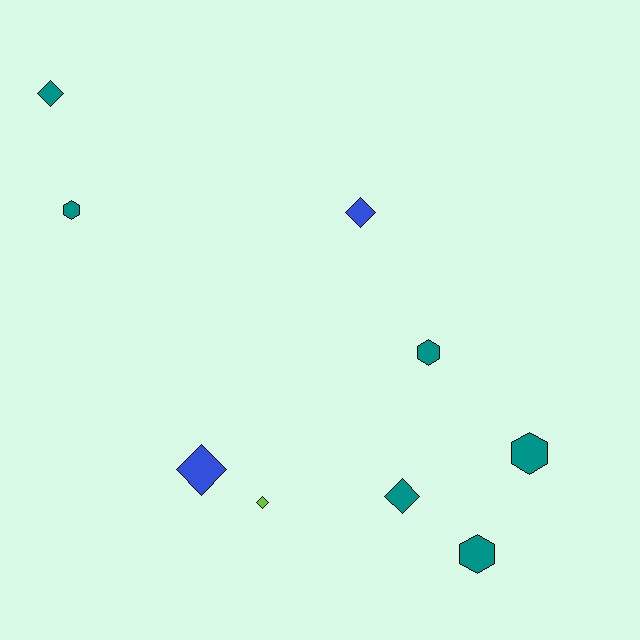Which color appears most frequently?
Teal, with 6 objects.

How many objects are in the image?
There are 9 objects.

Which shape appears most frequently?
Diamond, with 5 objects.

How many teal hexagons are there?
There are 4 teal hexagons.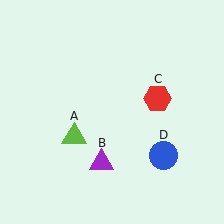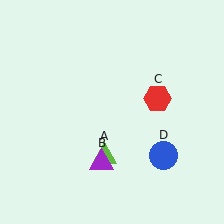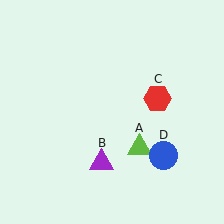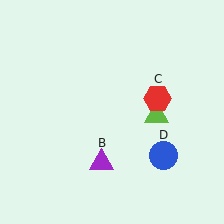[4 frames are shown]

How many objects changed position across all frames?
1 object changed position: lime triangle (object A).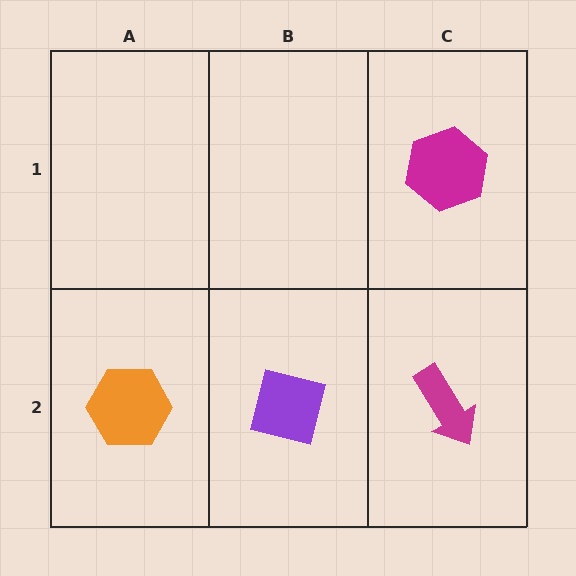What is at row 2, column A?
An orange hexagon.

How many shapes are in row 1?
1 shape.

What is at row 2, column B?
A purple square.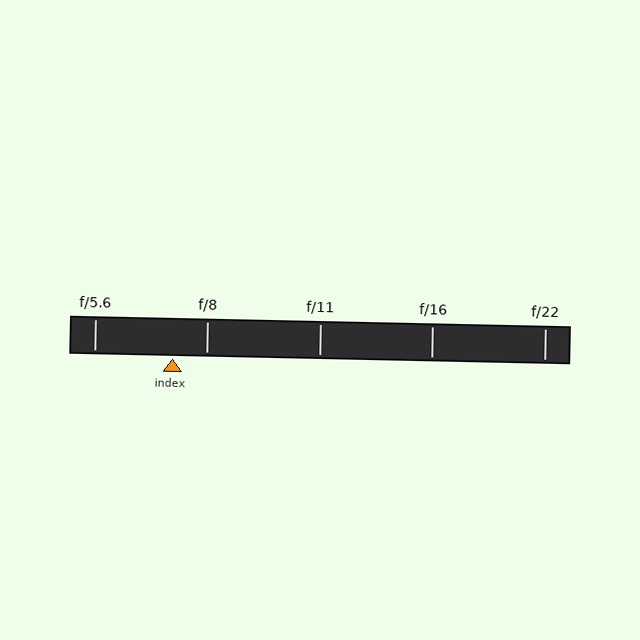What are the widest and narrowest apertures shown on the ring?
The widest aperture shown is f/5.6 and the narrowest is f/22.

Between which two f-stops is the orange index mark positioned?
The index mark is between f/5.6 and f/8.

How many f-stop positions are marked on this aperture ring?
There are 5 f-stop positions marked.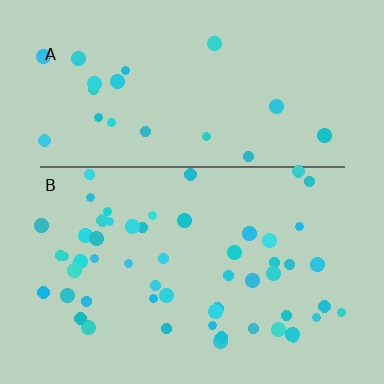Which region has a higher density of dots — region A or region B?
B (the bottom).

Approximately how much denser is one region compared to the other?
Approximately 2.5× — region B over region A.